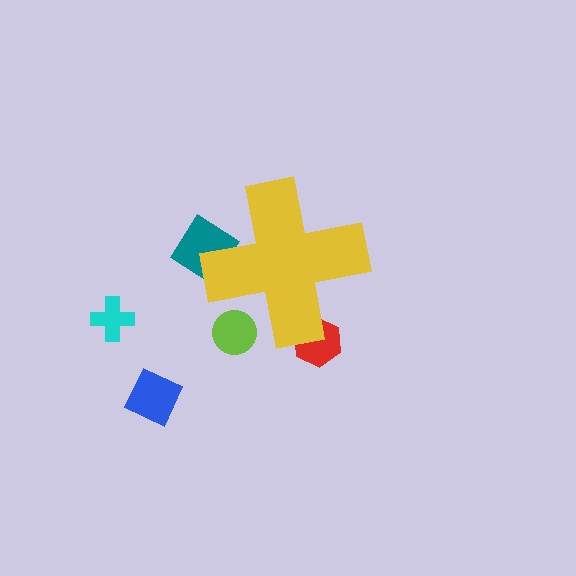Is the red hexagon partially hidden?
Yes, the red hexagon is partially hidden behind the yellow cross.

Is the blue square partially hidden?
No, the blue square is fully visible.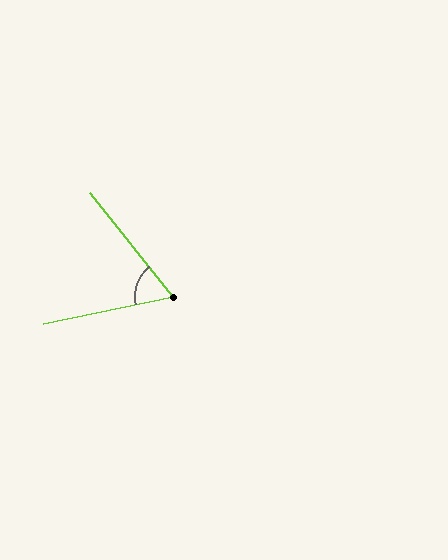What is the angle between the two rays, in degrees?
Approximately 63 degrees.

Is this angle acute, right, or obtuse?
It is acute.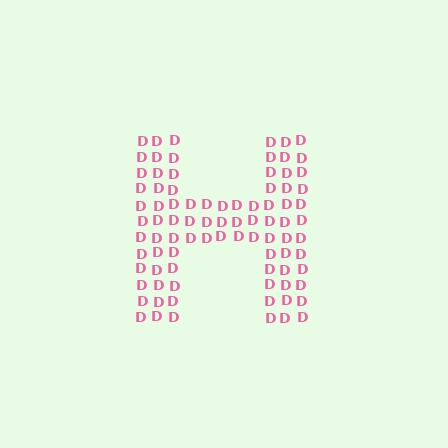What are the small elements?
The small elements are letter D's.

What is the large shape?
The large shape is the letter H.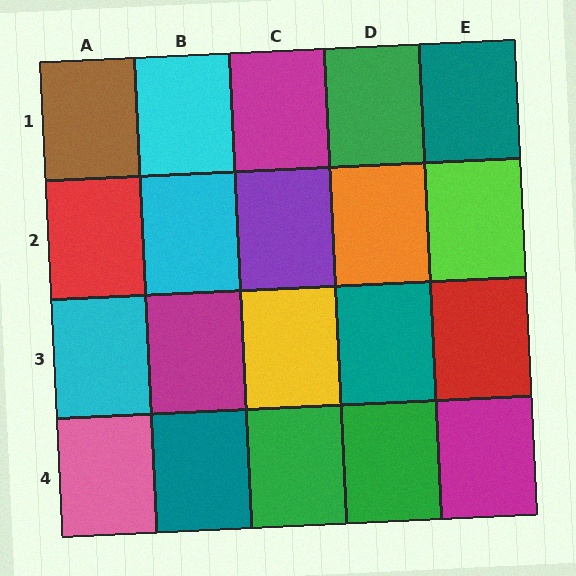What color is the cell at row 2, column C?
Purple.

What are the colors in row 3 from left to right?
Cyan, magenta, yellow, teal, red.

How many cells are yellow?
1 cell is yellow.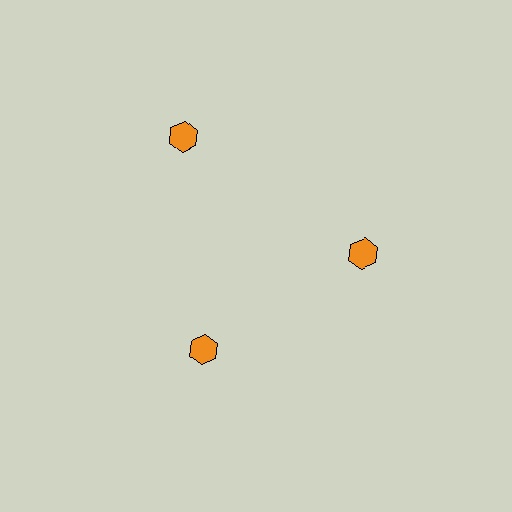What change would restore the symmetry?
The symmetry would be restored by moving it inward, back onto the ring so that all 3 hexagons sit at equal angles and equal distance from the center.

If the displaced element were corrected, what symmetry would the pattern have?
It would have 3-fold rotational symmetry — the pattern would map onto itself every 120 degrees.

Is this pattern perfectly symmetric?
No. The 3 orange hexagons are arranged in a ring, but one element near the 11 o'clock position is pushed outward from the center, breaking the 3-fold rotational symmetry.